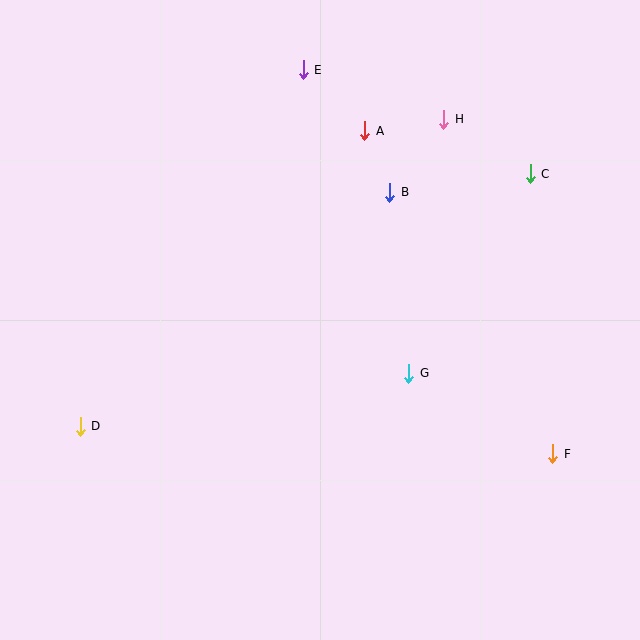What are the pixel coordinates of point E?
Point E is at (303, 70).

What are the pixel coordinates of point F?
Point F is at (553, 454).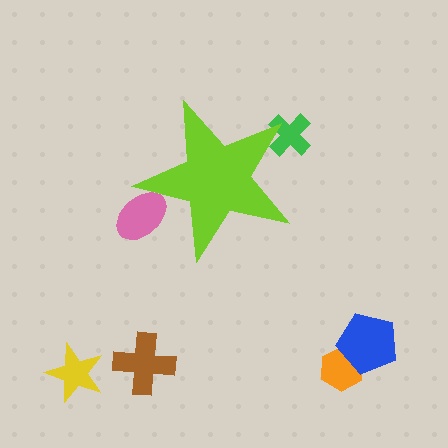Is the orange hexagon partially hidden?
No, the orange hexagon is fully visible.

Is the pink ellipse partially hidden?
Yes, the pink ellipse is partially hidden behind the lime star.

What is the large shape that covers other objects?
A lime star.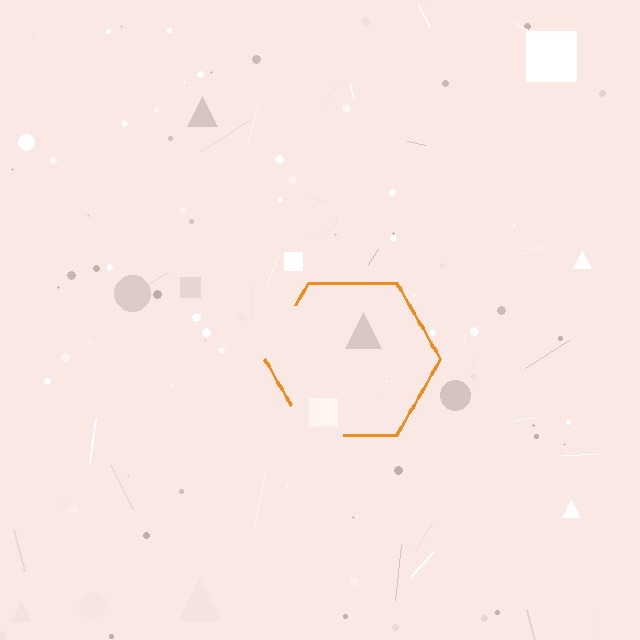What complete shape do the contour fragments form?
The contour fragments form a hexagon.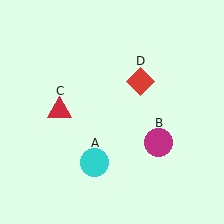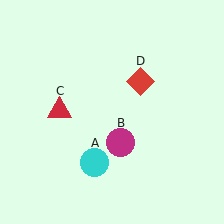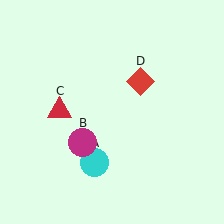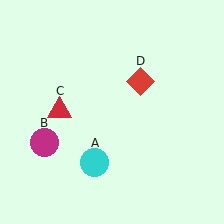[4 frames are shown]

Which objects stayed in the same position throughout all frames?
Cyan circle (object A) and red triangle (object C) and red diamond (object D) remained stationary.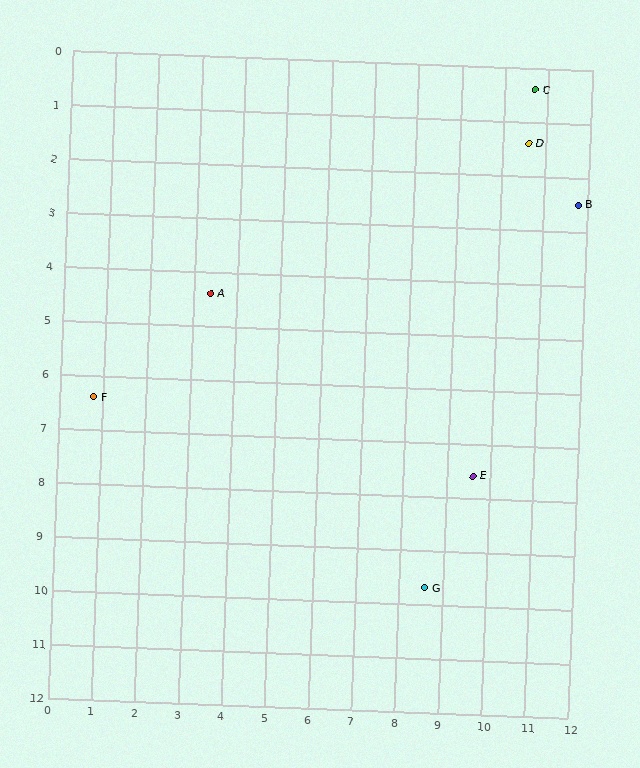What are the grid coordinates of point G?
Point G is at approximately (8.6, 9.7).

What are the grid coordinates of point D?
Point D is at approximately (10.6, 1.4).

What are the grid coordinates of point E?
Point E is at approximately (9.6, 7.6).